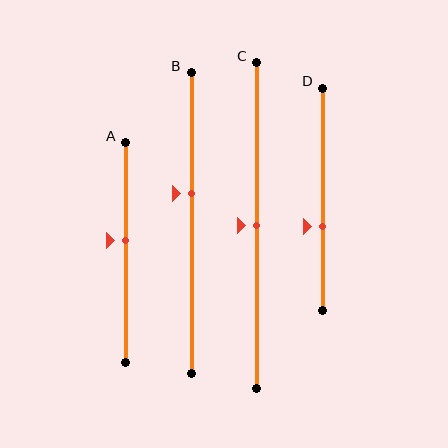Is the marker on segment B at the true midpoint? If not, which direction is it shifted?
No, the marker on segment B is shifted upward by about 10% of the segment length.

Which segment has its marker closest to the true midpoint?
Segment C has its marker closest to the true midpoint.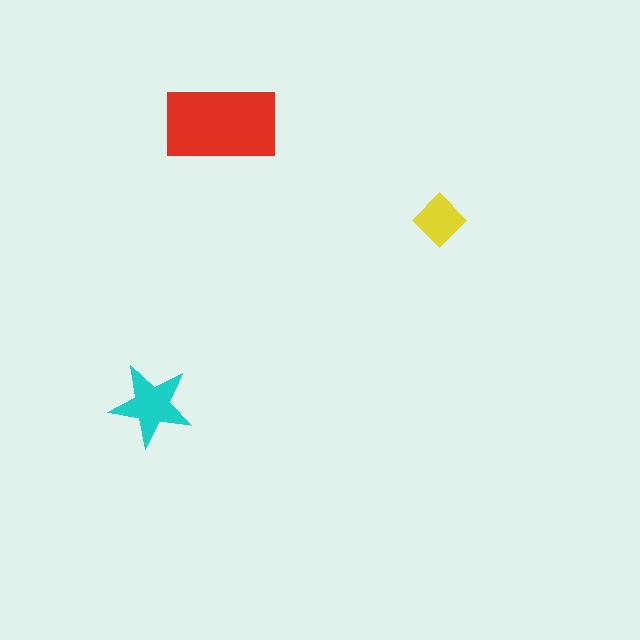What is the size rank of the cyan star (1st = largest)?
2nd.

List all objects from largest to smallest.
The red rectangle, the cyan star, the yellow diamond.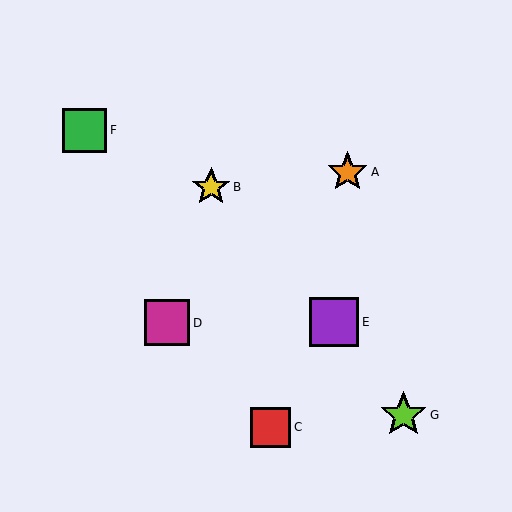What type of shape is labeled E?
Shape E is a purple square.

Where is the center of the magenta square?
The center of the magenta square is at (167, 323).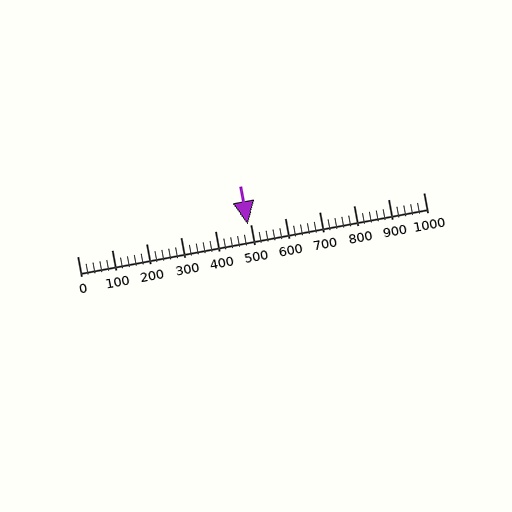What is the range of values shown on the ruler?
The ruler shows values from 0 to 1000.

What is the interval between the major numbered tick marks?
The major tick marks are spaced 100 units apart.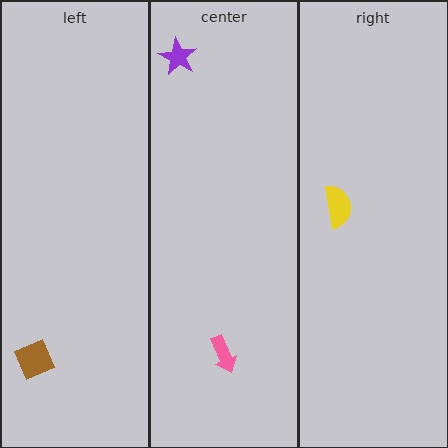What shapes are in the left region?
The brown square.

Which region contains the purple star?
The center region.